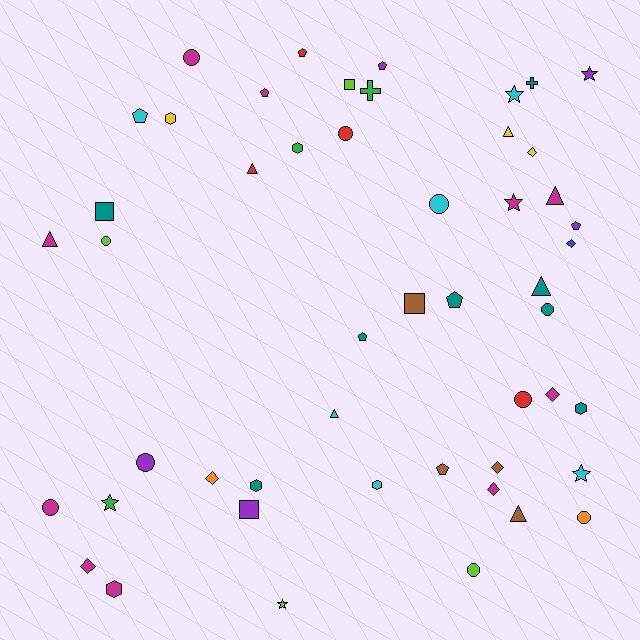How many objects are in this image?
There are 50 objects.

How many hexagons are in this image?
There are 6 hexagons.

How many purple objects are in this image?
There are 5 purple objects.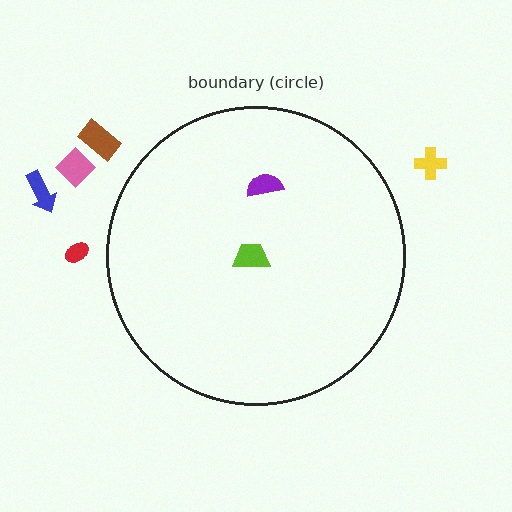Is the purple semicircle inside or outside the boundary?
Inside.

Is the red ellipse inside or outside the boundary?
Outside.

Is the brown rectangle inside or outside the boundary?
Outside.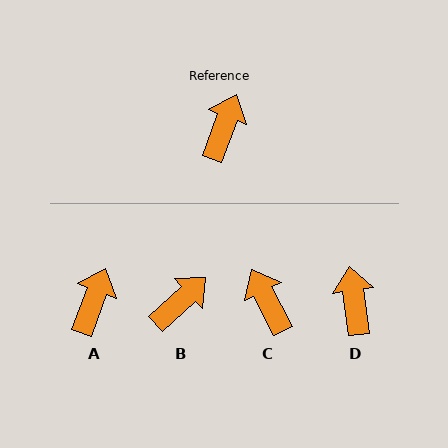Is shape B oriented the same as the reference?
No, it is off by about 27 degrees.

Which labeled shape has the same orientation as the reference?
A.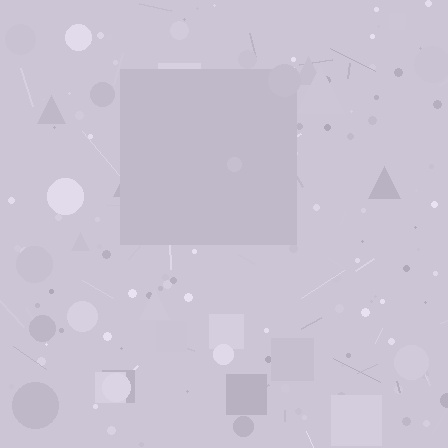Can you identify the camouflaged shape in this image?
The camouflaged shape is a square.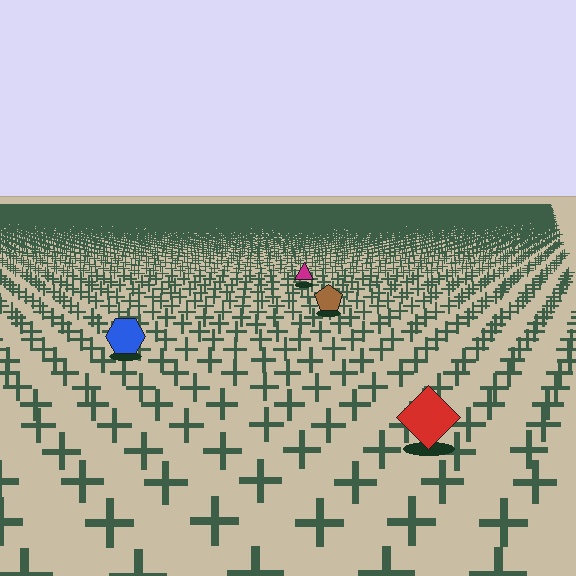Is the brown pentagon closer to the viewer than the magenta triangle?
Yes. The brown pentagon is closer — you can tell from the texture gradient: the ground texture is coarser near it.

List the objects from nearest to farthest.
From nearest to farthest: the red diamond, the blue hexagon, the brown pentagon, the magenta triangle.